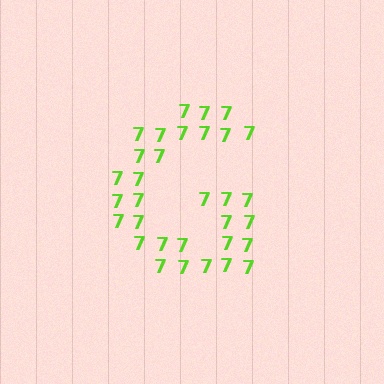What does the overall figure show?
The overall figure shows the letter G.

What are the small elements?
The small elements are digit 7's.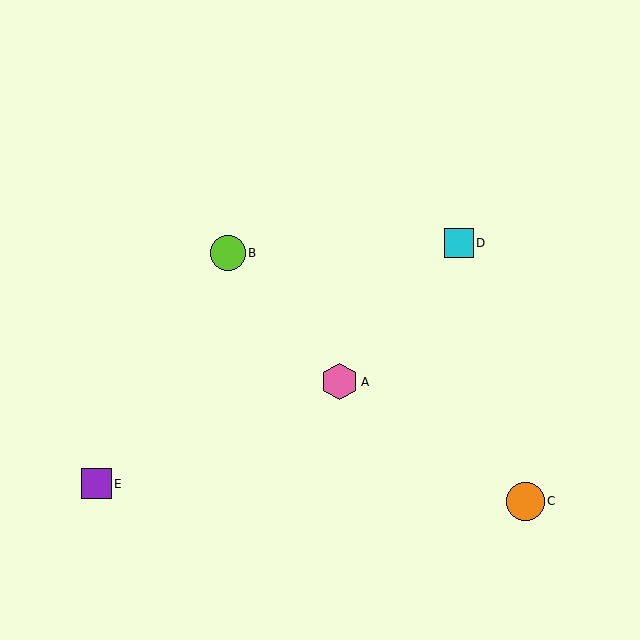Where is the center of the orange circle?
The center of the orange circle is at (526, 502).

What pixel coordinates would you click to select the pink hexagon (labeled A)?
Click at (340, 382) to select the pink hexagon A.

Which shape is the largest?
The orange circle (labeled C) is the largest.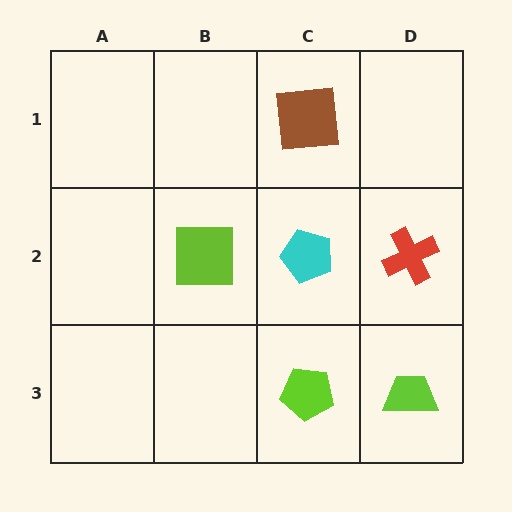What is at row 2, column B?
A lime square.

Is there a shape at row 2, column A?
No, that cell is empty.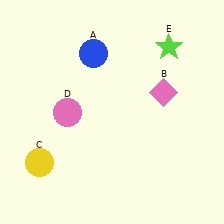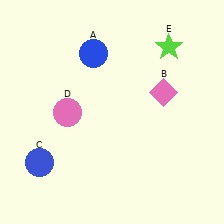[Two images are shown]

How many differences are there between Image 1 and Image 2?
There is 1 difference between the two images.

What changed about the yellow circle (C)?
In Image 1, C is yellow. In Image 2, it changed to blue.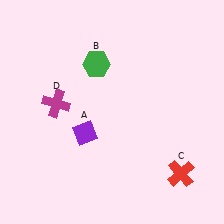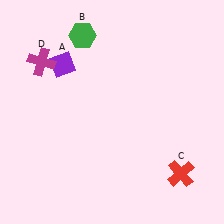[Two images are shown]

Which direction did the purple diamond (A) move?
The purple diamond (A) moved up.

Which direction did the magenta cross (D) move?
The magenta cross (D) moved up.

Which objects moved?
The objects that moved are: the purple diamond (A), the green hexagon (B), the magenta cross (D).